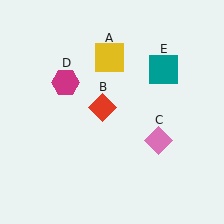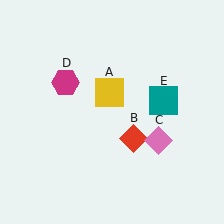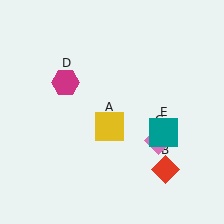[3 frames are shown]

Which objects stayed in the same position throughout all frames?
Pink diamond (object C) and magenta hexagon (object D) remained stationary.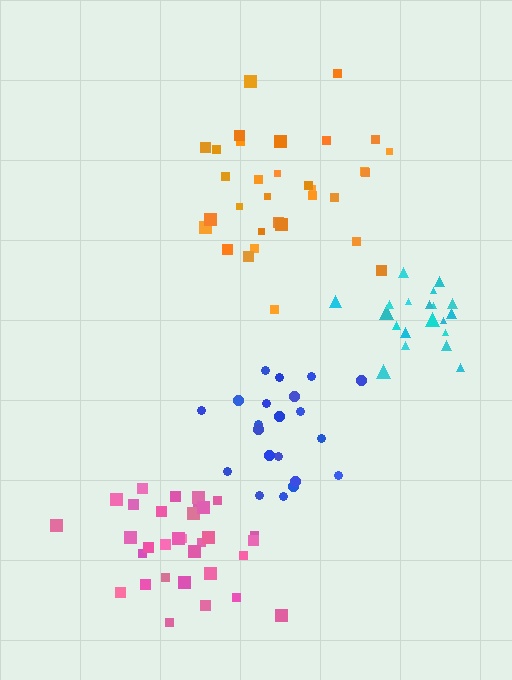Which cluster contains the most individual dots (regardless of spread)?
Pink (33).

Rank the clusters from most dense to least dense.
cyan, pink, orange, blue.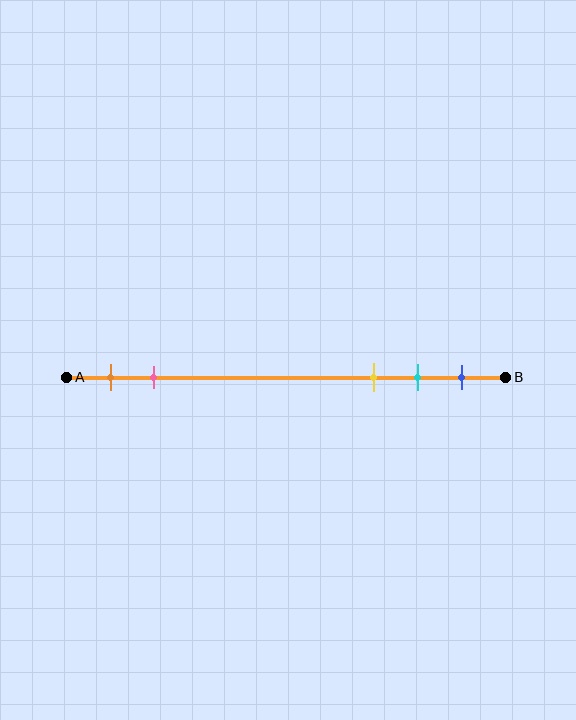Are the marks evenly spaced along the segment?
No, the marks are not evenly spaced.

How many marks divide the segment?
There are 5 marks dividing the segment.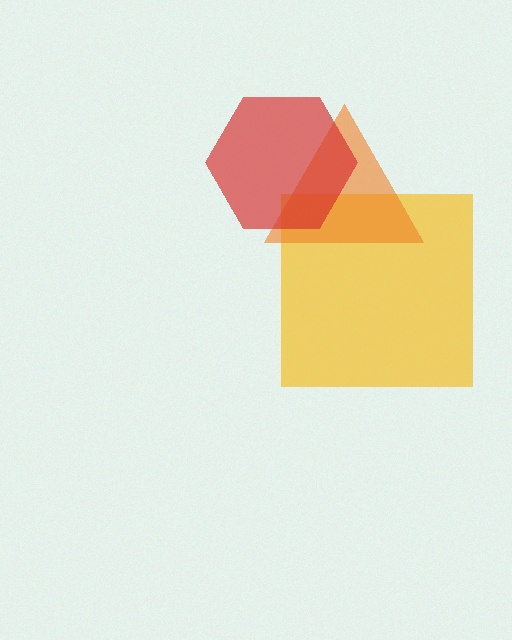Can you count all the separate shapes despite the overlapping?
Yes, there are 3 separate shapes.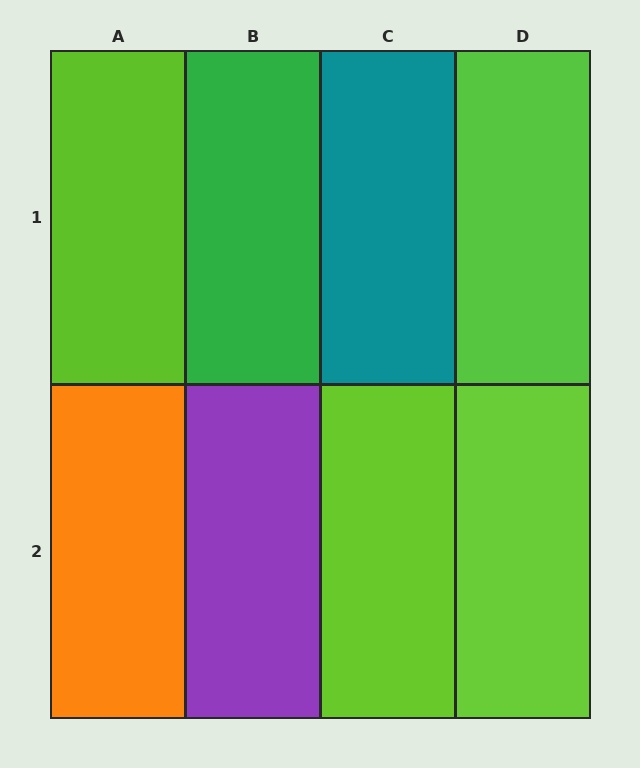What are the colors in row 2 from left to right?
Orange, purple, lime, lime.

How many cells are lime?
4 cells are lime.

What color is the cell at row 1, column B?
Green.